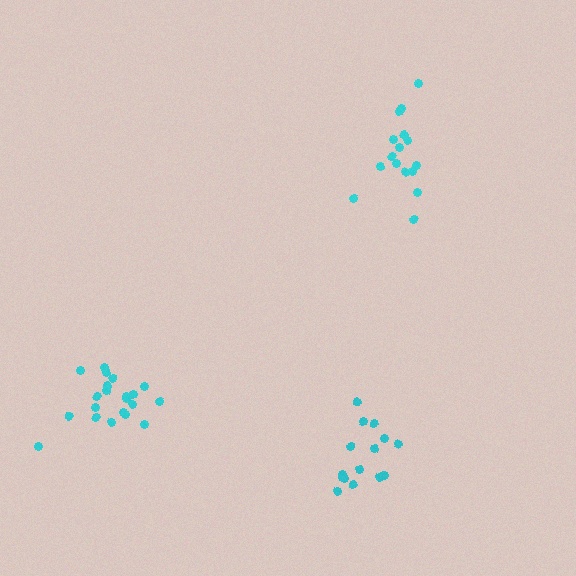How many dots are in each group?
Group 1: 16 dots, Group 2: 16 dots, Group 3: 21 dots (53 total).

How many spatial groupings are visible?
There are 3 spatial groupings.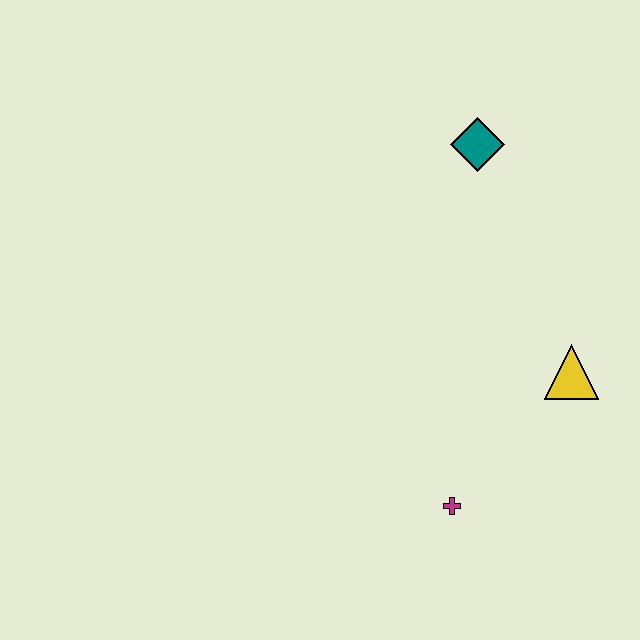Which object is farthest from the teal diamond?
The magenta cross is farthest from the teal diamond.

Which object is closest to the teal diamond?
The yellow triangle is closest to the teal diamond.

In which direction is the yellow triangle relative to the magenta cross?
The yellow triangle is above the magenta cross.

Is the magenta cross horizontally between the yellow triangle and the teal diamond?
No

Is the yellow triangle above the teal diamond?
No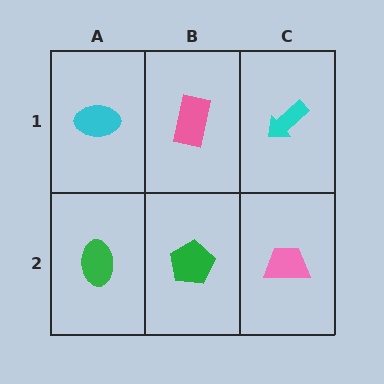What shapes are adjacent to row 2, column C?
A cyan arrow (row 1, column C), a green pentagon (row 2, column B).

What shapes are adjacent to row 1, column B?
A green pentagon (row 2, column B), a cyan ellipse (row 1, column A), a cyan arrow (row 1, column C).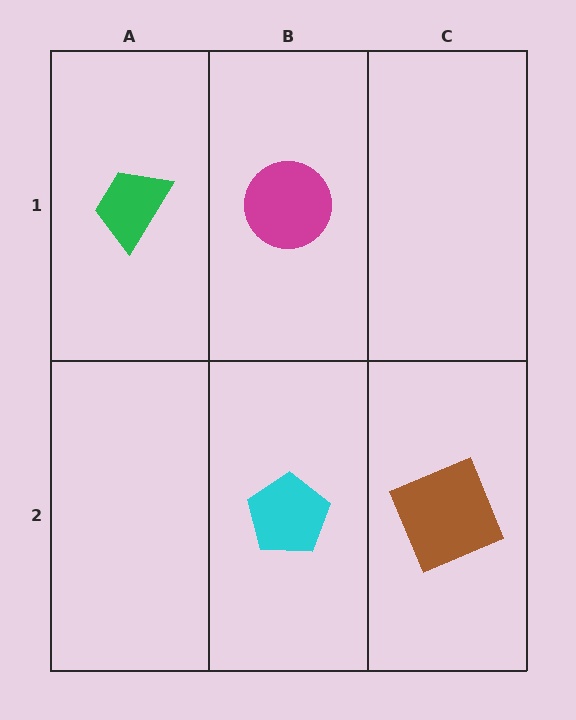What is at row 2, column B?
A cyan pentagon.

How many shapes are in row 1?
2 shapes.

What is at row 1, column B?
A magenta circle.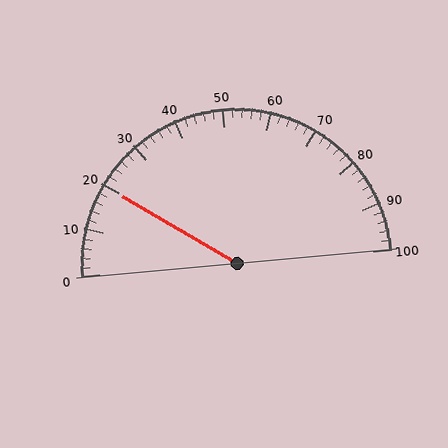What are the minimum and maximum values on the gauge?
The gauge ranges from 0 to 100.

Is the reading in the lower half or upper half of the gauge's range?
The reading is in the lower half of the range (0 to 100).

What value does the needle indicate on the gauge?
The needle indicates approximately 20.